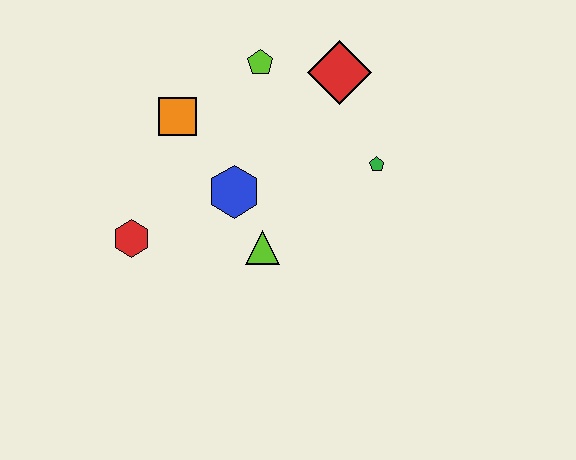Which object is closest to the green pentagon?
The red diamond is closest to the green pentagon.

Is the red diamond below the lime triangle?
No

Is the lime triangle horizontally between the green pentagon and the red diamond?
No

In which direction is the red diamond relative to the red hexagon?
The red diamond is to the right of the red hexagon.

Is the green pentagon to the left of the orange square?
No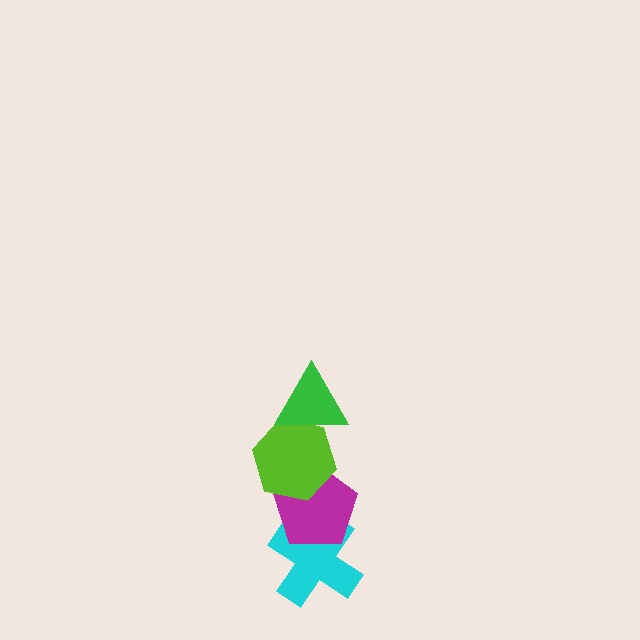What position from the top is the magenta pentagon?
The magenta pentagon is 3rd from the top.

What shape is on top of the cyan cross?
The magenta pentagon is on top of the cyan cross.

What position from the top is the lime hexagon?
The lime hexagon is 2nd from the top.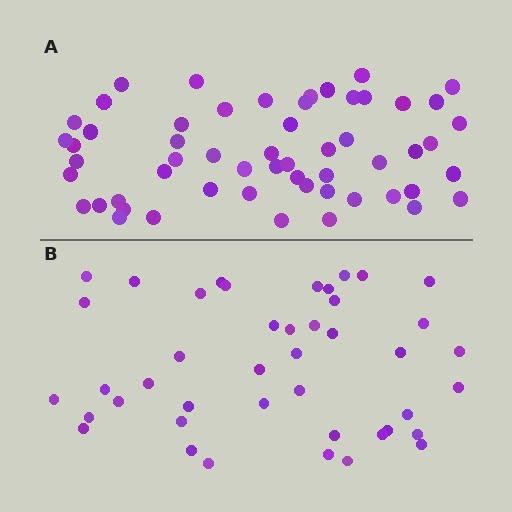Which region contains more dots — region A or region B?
Region A (the top region) has more dots.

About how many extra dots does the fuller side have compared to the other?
Region A has approximately 15 more dots than region B.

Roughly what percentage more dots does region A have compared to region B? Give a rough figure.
About 30% more.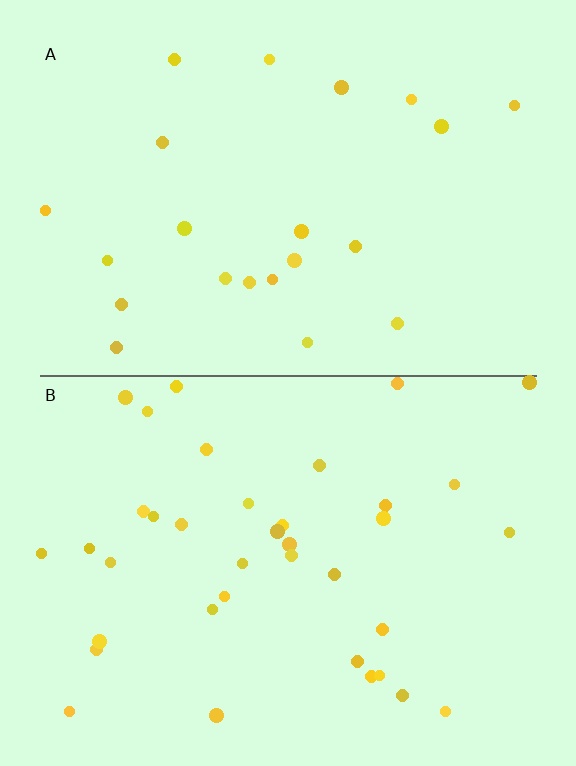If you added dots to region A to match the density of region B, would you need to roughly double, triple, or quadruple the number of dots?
Approximately double.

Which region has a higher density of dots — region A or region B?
B (the bottom).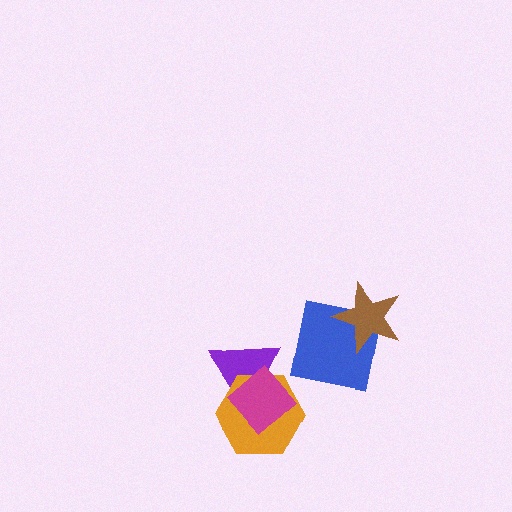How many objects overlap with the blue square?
1 object overlaps with the blue square.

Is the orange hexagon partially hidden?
Yes, it is partially covered by another shape.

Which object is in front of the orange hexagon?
The magenta diamond is in front of the orange hexagon.